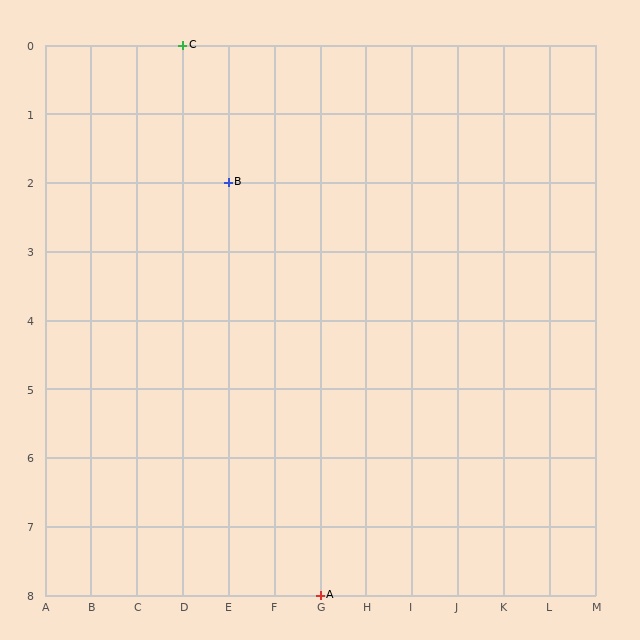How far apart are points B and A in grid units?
Points B and A are 2 columns and 6 rows apart (about 6.3 grid units diagonally).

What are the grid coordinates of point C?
Point C is at grid coordinates (D, 0).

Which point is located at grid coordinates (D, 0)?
Point C is at (D, 0).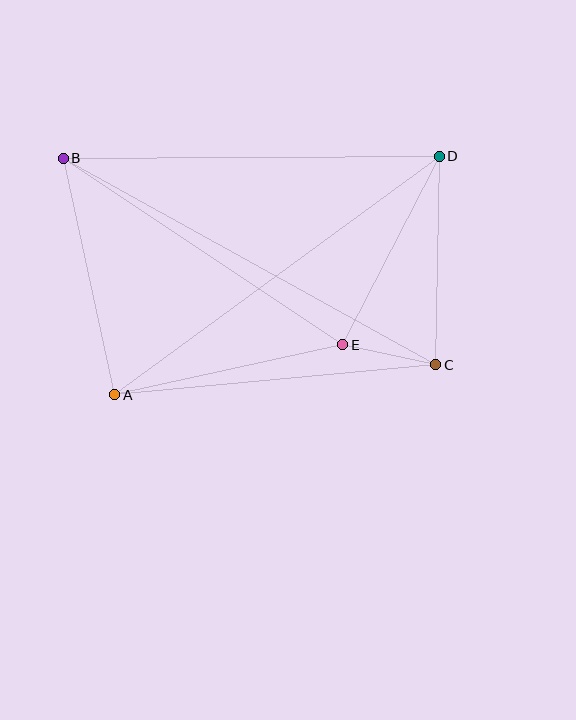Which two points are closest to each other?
Points C and E are closest to each other.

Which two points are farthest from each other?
Points B and C are farthest from each other.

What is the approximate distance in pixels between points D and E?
The distance between D and E is approximately 211 pixels.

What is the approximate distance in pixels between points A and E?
The distance between A and E is approximately 233 pixels.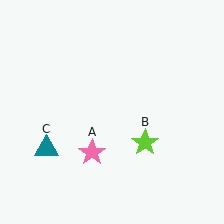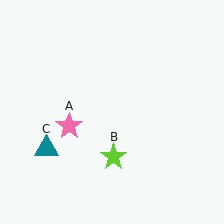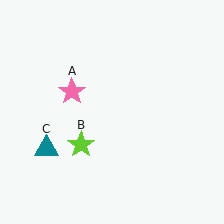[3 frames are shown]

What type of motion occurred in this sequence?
The pink star (object A), lime star (object B) rotated clockwise around the center of the scene.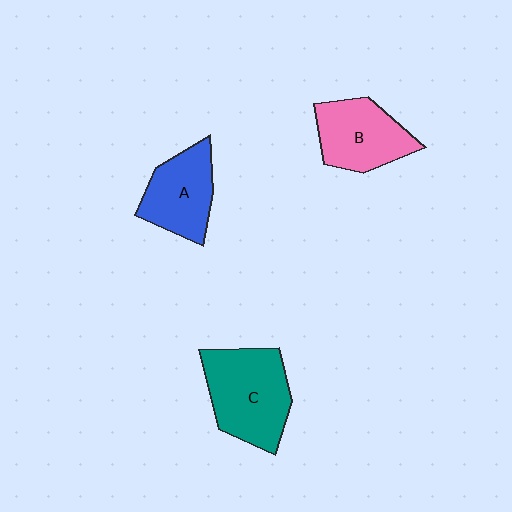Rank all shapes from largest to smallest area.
From largest to smallest: C (teal), B (pink), A (blue).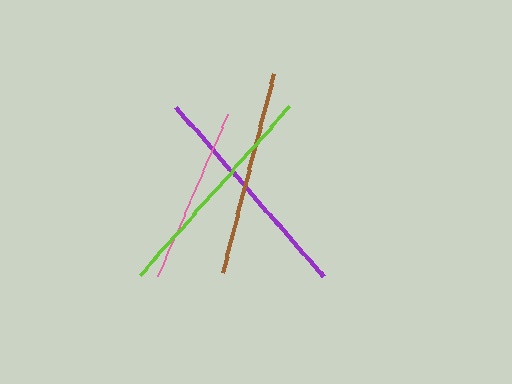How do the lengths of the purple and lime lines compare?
The purple and lime lines are approximately the same length.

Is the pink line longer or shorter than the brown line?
The brown line is longer than the pink line.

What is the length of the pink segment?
The pink segment is approximately 178 pixels long.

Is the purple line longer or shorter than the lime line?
The purple line is longer than the lime line.